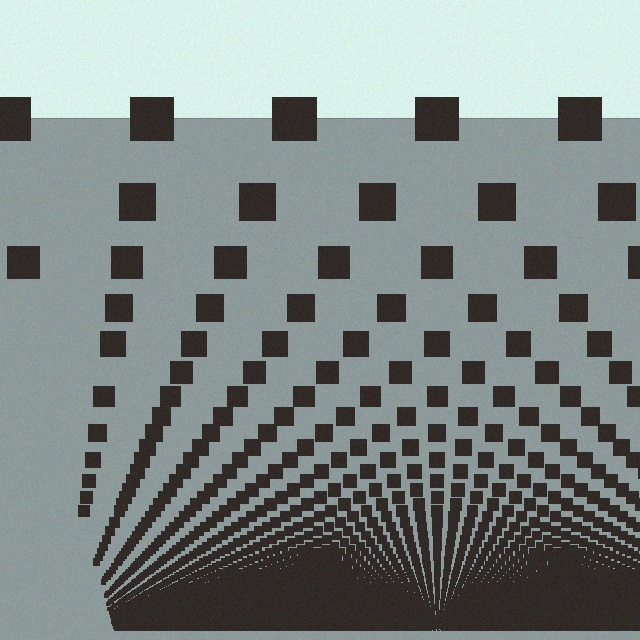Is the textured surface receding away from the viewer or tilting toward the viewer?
The surface appears to tilt toward the viewer. Texture elements get larger and sparser toward the top.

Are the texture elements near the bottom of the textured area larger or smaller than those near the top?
Smaller. The gradient is inverted — elements near the bottom are smaller and denser.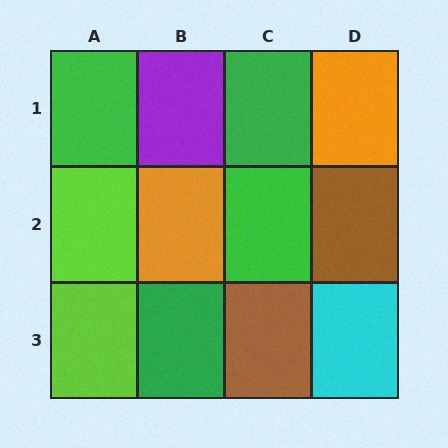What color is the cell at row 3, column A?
Lime.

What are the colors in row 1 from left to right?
Green, purple, green, orange.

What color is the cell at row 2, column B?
Orange.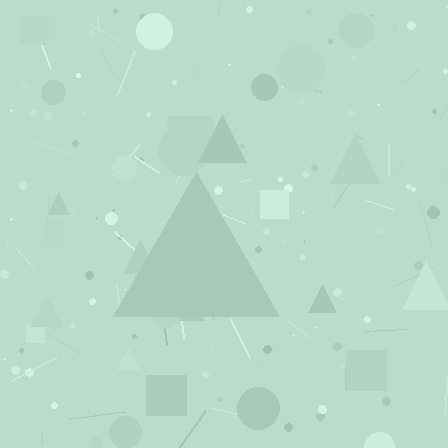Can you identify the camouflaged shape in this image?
The camouflaged shape is a triangle.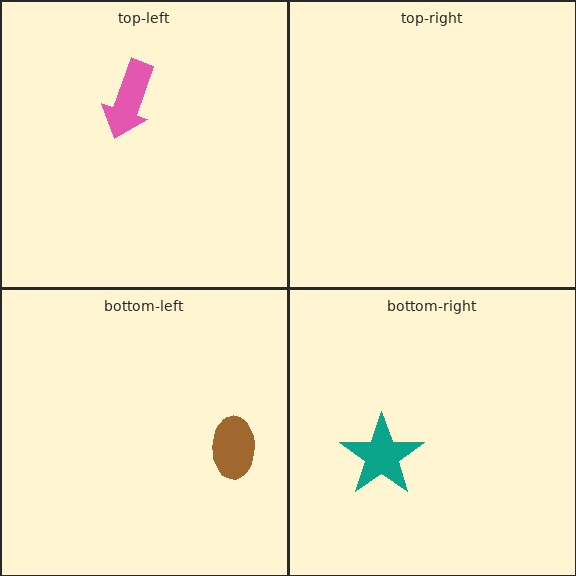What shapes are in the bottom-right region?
The teal star.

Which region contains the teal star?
The bottom-right region.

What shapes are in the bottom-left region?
The brown ellipse.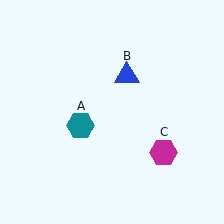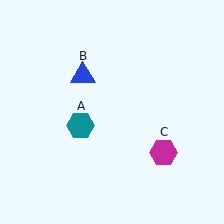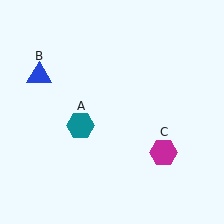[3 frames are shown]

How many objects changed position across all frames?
1 object changed position: blue triangle (object B).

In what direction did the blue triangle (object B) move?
The blue triangle (object B) moved left.